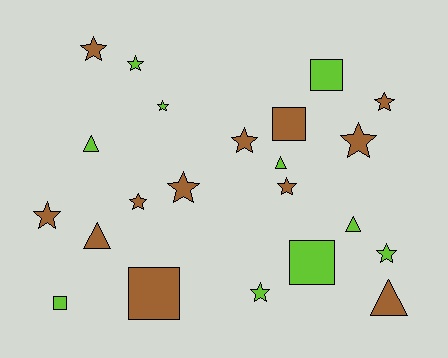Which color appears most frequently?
Brown, with 12 objects.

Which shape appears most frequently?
Star, with 12 objects.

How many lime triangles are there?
There are 3 lime triangles.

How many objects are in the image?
There are 22 objects.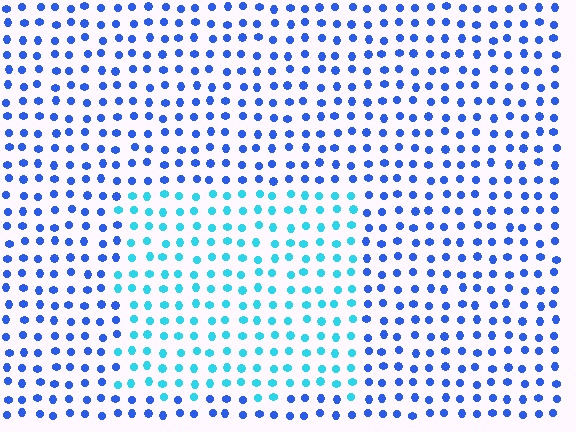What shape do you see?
I see a rectangle.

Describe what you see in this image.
The image is filled with small blue elements in a uniform arrangement. A rectangle-shaped region is visible where the elements are tinted to a slightly different hue, forming a subtle color boundary.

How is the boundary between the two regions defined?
The boundary is defined purely by a slight shift in hue (about 39 degrees). Spacing, size, and orientation are identical on both sides.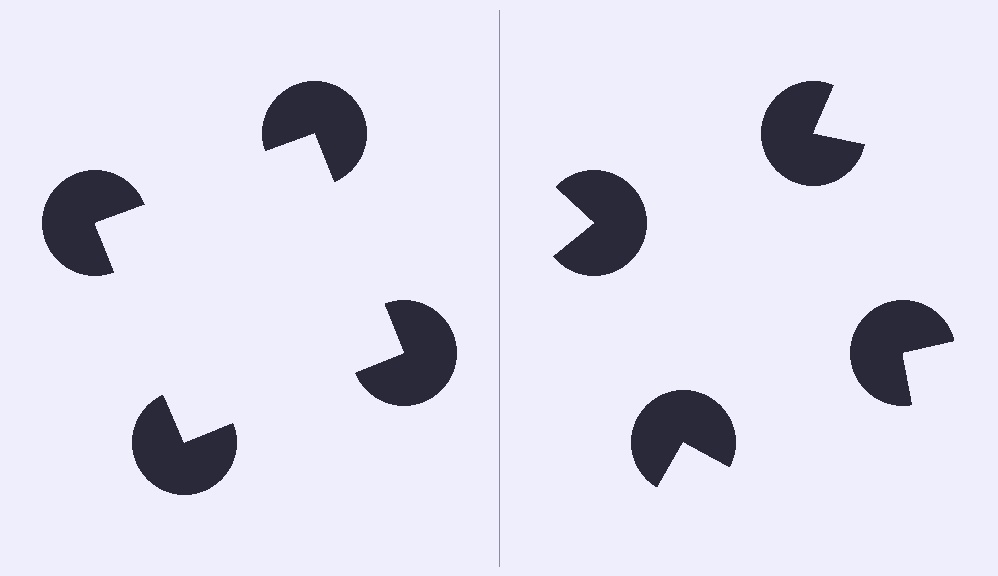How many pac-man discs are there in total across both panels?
8 — 4 on each side.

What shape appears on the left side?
An illusory square.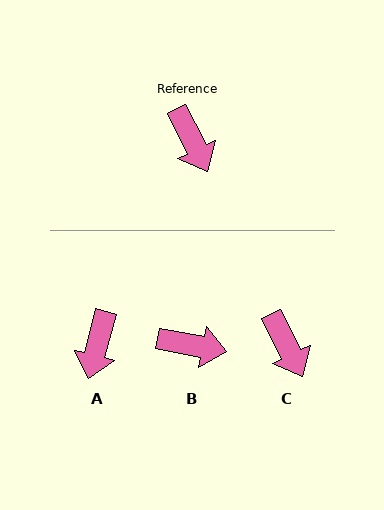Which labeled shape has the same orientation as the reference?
C.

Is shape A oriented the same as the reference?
No, it is off by about 41 degrees.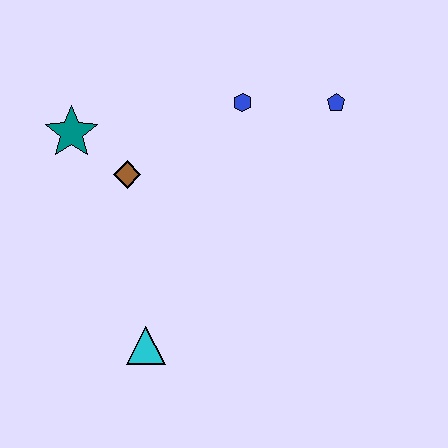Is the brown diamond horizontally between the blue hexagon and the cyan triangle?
No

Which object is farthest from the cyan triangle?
The blue pentagon is farthest from the cyan triangle.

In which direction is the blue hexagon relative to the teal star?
The blue hexagon is to the right of the teal star.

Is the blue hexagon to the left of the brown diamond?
No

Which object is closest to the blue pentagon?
The blue hexagon is closest to the blue pentagon.